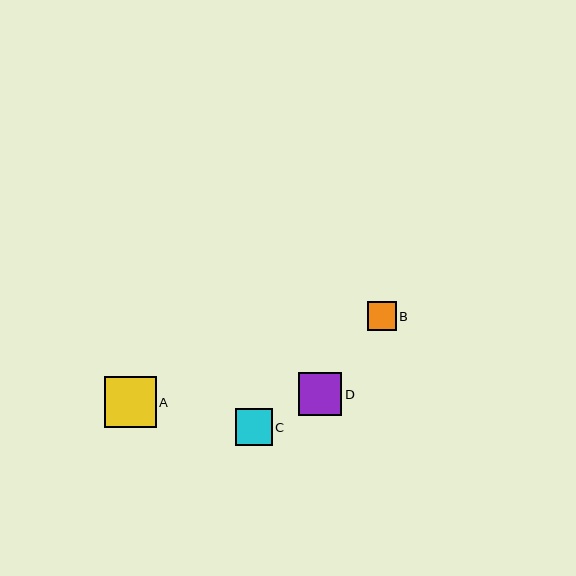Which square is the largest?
Square A is the largest with a size of approximately 51 pixels.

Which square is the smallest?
Square B is the smallest with a size of approximately 29 pixels.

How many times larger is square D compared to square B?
Square D is approximately 1.5 times the size of square B.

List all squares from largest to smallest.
From largest to smallest: A, D, C, B.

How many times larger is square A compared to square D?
Square A is approximately 1.2 times the size of square D.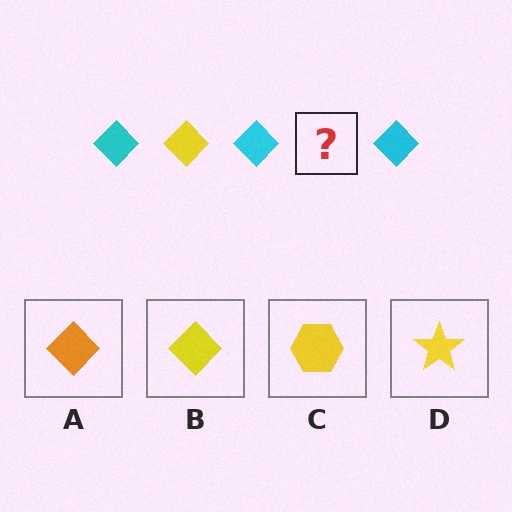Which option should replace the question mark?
Option B.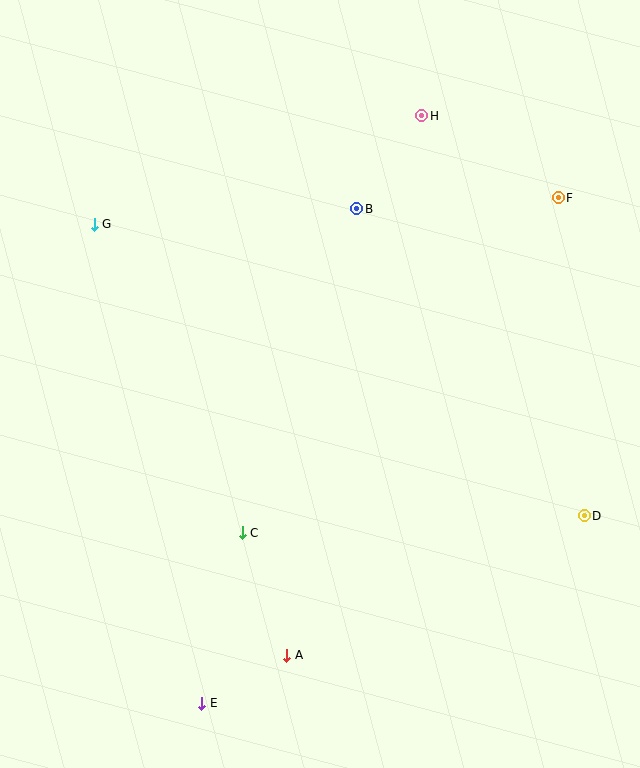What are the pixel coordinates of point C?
Point C is at (242, 533).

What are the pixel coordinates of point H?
Point H is at (422, 116).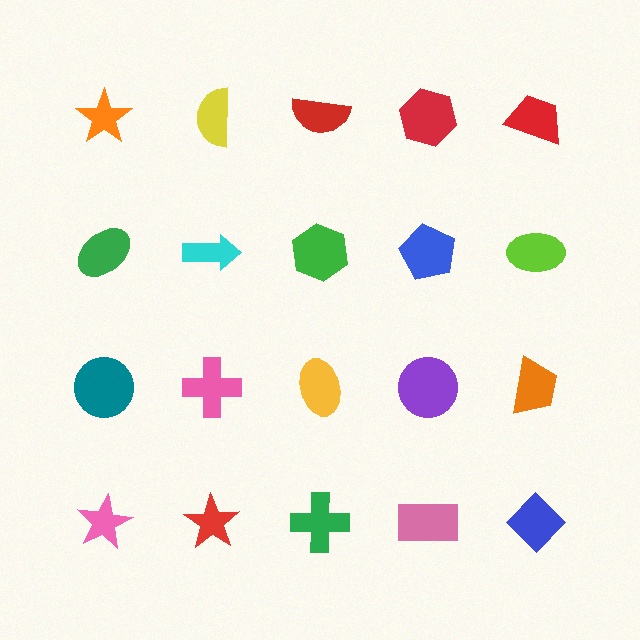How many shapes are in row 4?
5 shapes.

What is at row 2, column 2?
A cyan arrow.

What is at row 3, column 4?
A purple circle.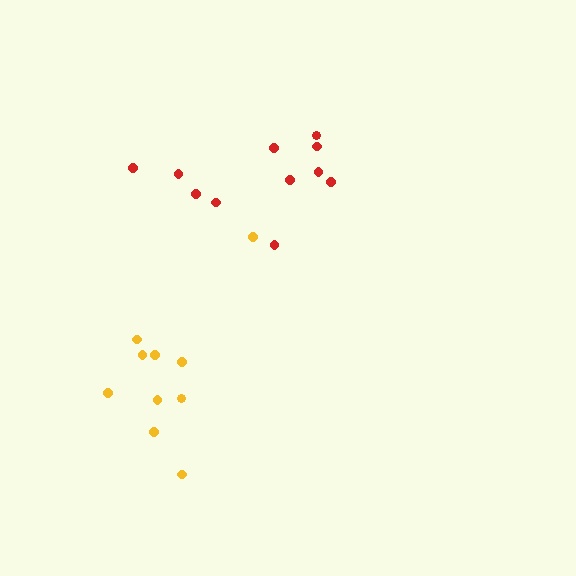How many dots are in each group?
Group 1: 10 dots, Group 2: 11 dots (21 total).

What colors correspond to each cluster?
The clusters are colored: yellow, red.